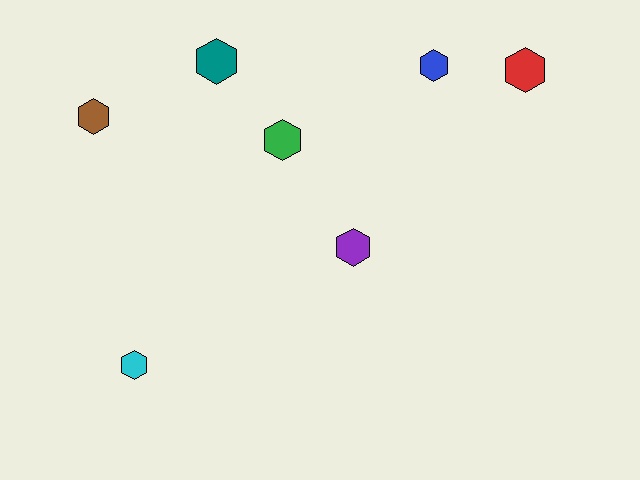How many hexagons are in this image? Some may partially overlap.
There are 7 hexagons.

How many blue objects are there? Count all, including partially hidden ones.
There is 1 blue object.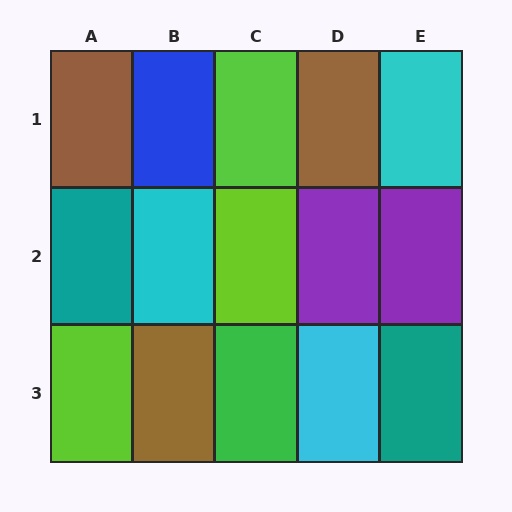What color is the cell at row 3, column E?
Teal.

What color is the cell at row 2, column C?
Lime.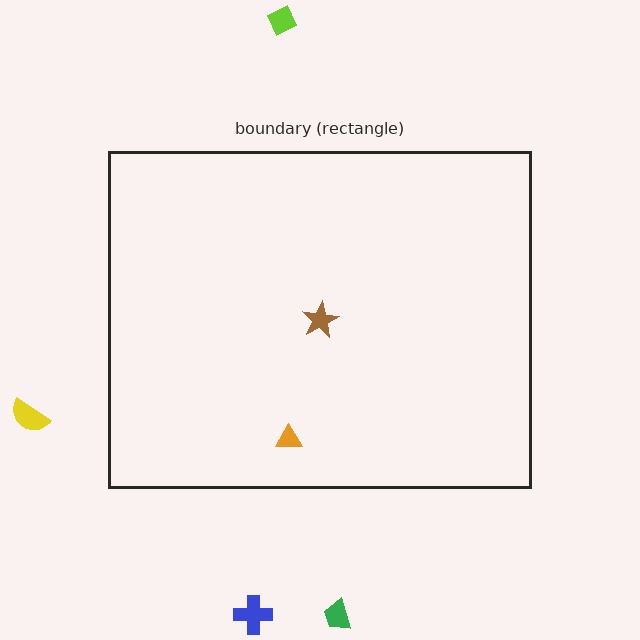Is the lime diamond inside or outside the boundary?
Outside.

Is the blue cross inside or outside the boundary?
Outside.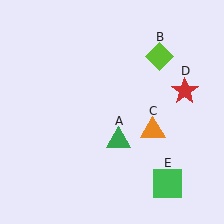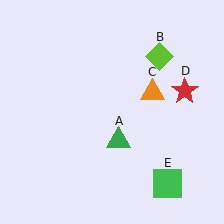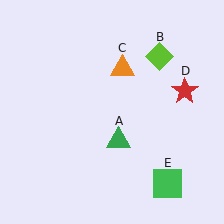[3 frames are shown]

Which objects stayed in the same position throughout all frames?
Green triangle (object A) and lime diamond (object B) and red star (object D) and green square (object E) remained stationary.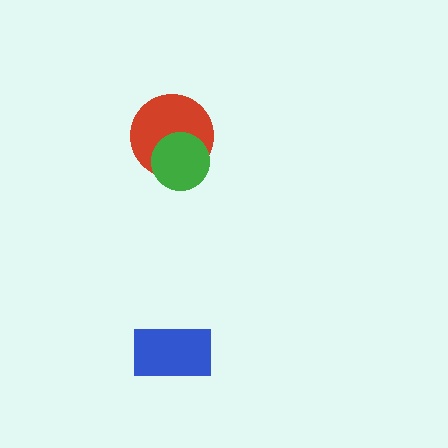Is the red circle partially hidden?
Yes, it is partially covered by another shape.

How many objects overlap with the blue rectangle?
0 objects overlap with the blue rectangle.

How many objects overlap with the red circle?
1 object overlaps with the red circle.